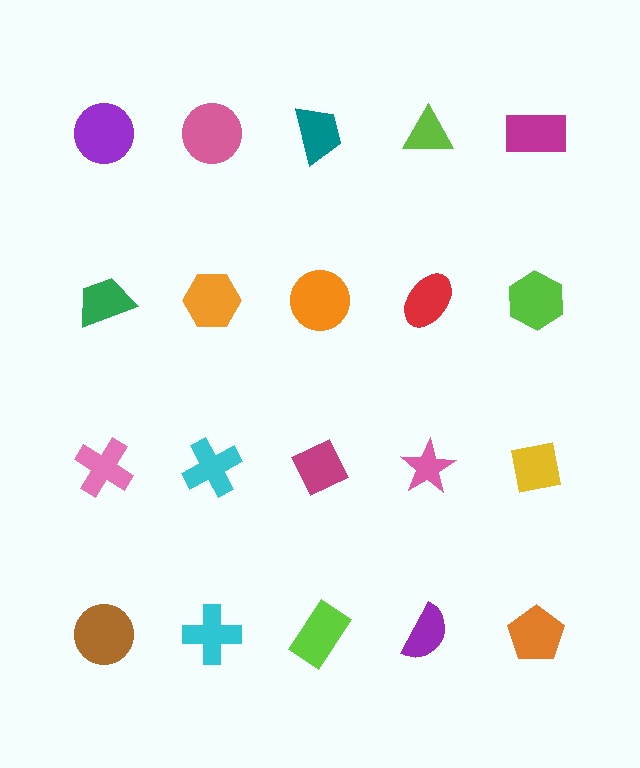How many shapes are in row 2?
5 shapes.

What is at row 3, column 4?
A pink star.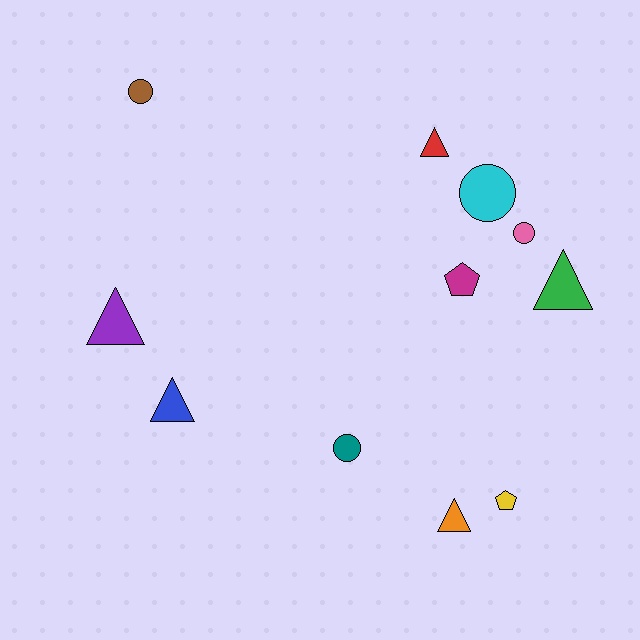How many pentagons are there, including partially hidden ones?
There are 2 pentagons.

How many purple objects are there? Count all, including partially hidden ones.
There is 1 purple object.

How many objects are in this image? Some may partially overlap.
There are 11 objects.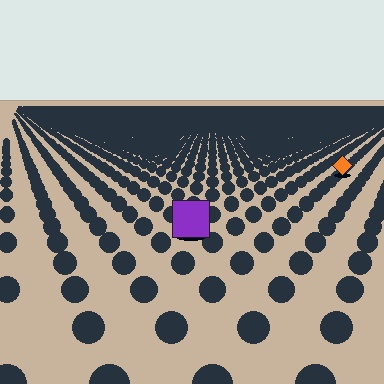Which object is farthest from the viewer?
The orange diamond is farthest from the viewer. It appears smaller and the ground texture around it is denser.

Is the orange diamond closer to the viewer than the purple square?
No. The purple square is closer — you can tell from the texture gradient: the ground texture is coarser near it.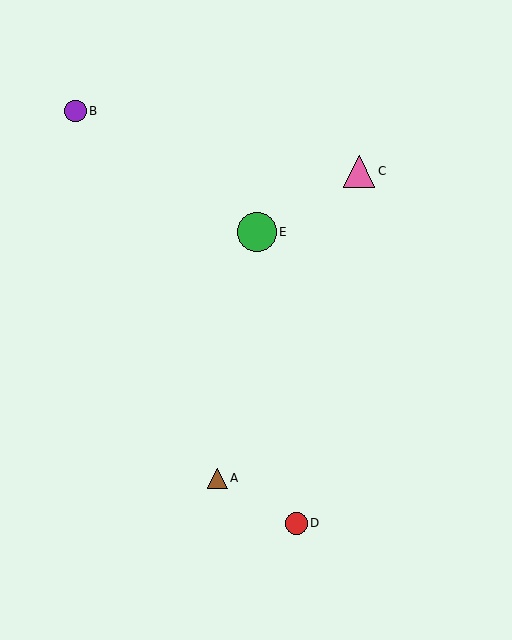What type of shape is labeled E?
Shape E is a green circle.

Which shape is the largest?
The green circle (labeled E) is the largest.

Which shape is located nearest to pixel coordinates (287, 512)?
The red circle (labeled D) at (297, 523) is nearest to that location.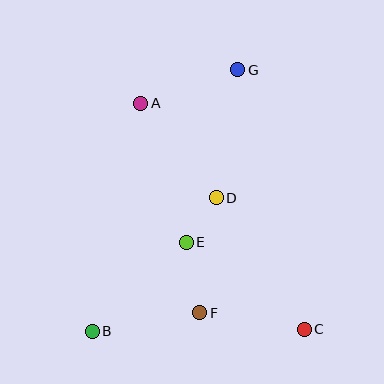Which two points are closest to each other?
Points D and E are closest to each other.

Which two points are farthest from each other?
Points B and G are farthest from each other.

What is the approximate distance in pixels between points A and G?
The distance between A and G is approximately 103 pixels.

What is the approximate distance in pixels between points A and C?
The distance between A and C is approximately 279 pixels.